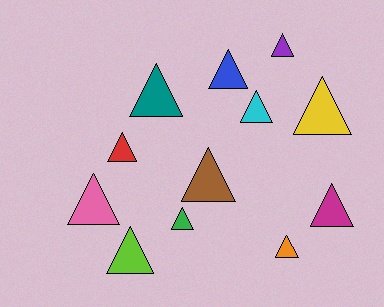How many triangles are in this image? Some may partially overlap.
There are 12 triangles.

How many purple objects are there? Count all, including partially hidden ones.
There is 1 purple object.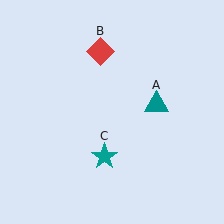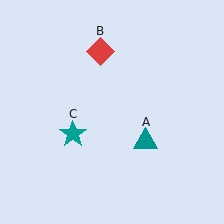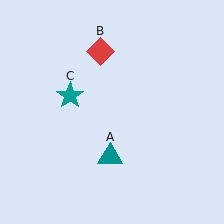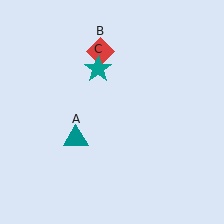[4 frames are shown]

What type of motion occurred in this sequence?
The teal triangle (object A), teal star (object C) rotated clockwise around the center of the scene.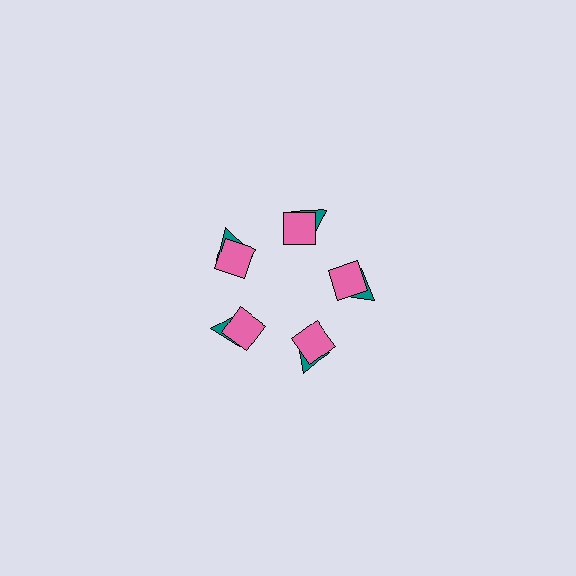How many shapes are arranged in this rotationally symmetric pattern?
There are 10 shapes, arranged in 5 groups of 2.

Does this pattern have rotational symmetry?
Yes, this pattern has 5-fold rotational symmetry. It looks the same after rotating 72 degrees around the center.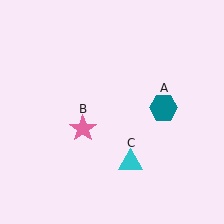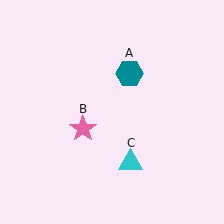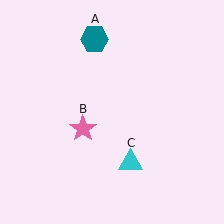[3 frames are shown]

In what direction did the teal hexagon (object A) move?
The teal hexagon (object A) moved up and to the left.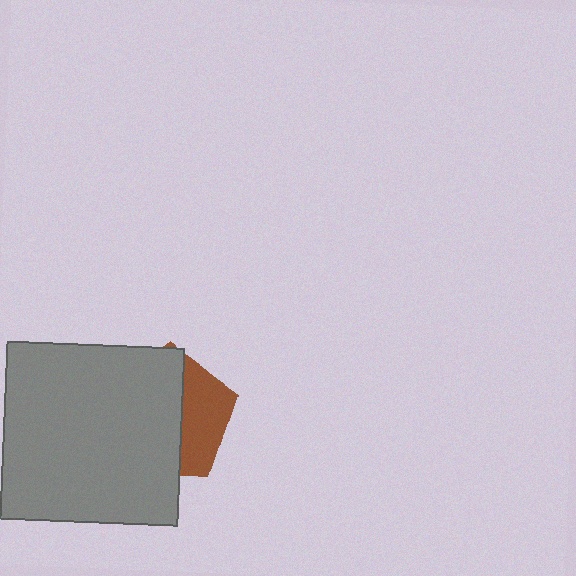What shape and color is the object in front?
The object in front is a gray square.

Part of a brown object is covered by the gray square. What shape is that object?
It is a pentagon.